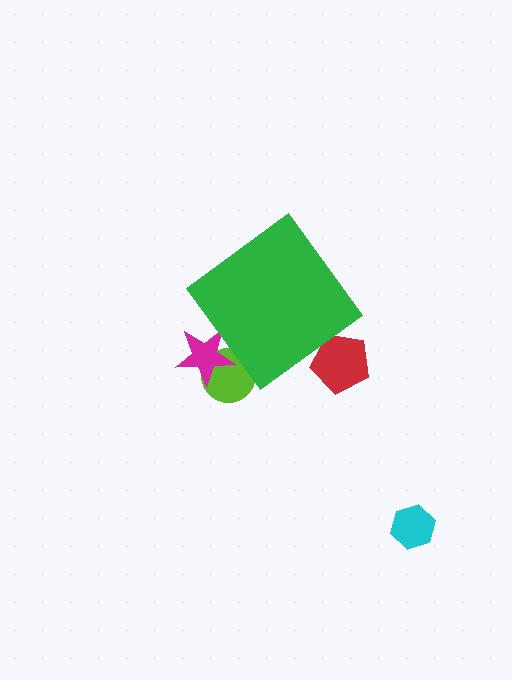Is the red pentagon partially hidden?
Yes, the red pentagon is partially hidden behind the green diamond.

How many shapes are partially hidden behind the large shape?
3 shapes are partially hidden.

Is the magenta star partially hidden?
Yes, the magenta star is partially hidden behind the green diamond.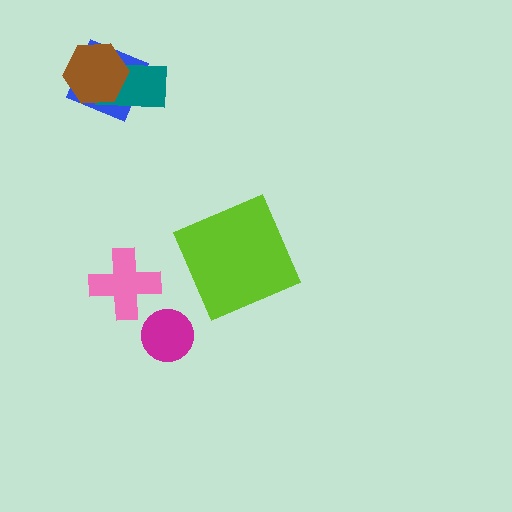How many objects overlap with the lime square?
0 objects overlap with the lime square.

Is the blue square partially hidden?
Yes, it is partially covered by another shape.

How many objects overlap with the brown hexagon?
2 objects overlap with the brown hexagon.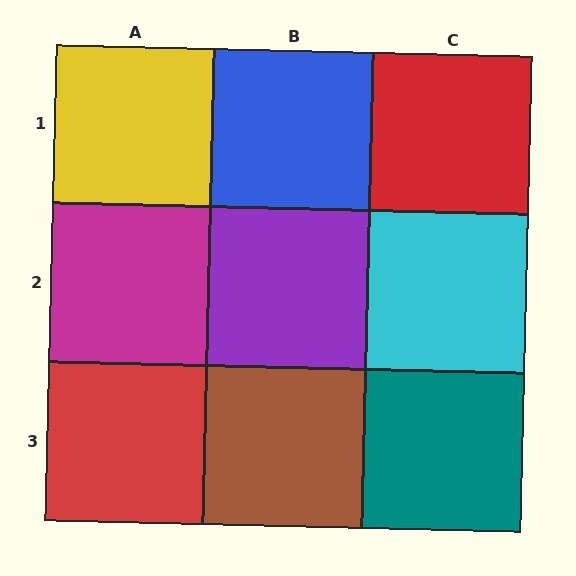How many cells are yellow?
1 cell is yellow.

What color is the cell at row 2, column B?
Purple.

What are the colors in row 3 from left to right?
Red, brown, teal.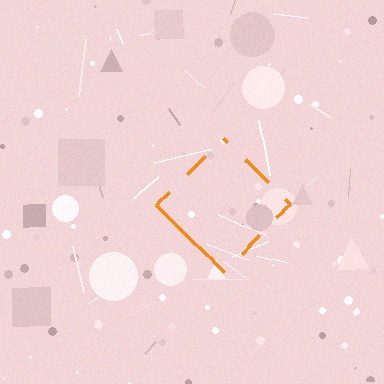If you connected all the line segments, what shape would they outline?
They would outline a diamond.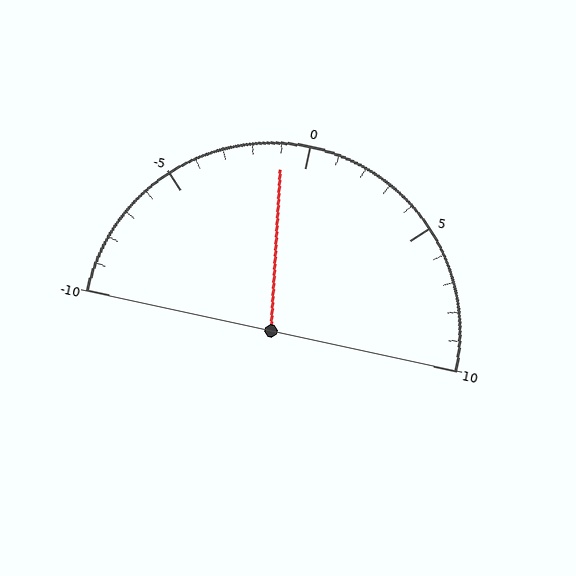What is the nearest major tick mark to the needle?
The nearest major tick mark is 0.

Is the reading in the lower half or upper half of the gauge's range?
The reading is in the lower half of the range (-10 to 10).